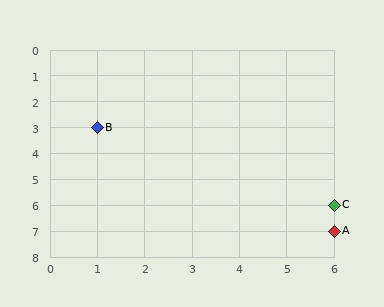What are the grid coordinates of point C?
Point C is at grid coordinates (6, 6).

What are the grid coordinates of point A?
Point A is at grid coordinates (6, 7).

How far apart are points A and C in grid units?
Points A and C are 1 row apart.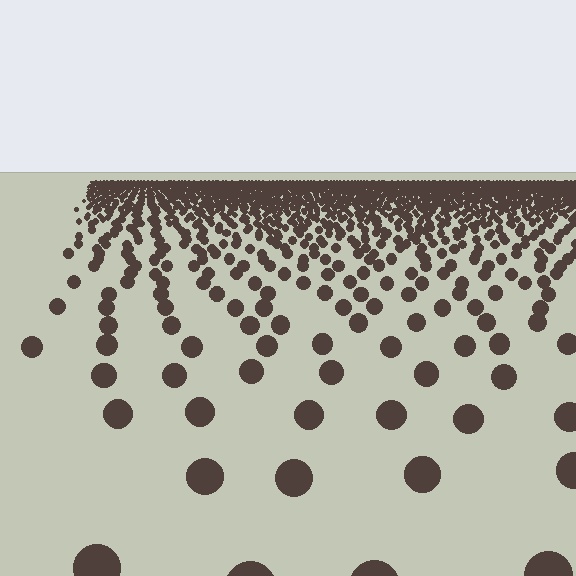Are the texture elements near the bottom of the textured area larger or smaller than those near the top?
Larger. Near the bottom, elements are closer to the viewer and appear at a bigger on-screen size.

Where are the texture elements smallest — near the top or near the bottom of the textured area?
Near the top.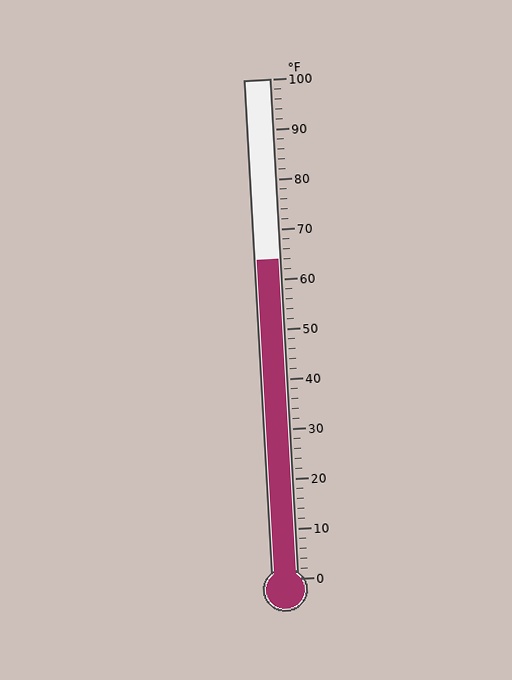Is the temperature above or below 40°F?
The temperature is above 40°F.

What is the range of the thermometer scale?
The thermometer scale ranges from 0°F to 100°F.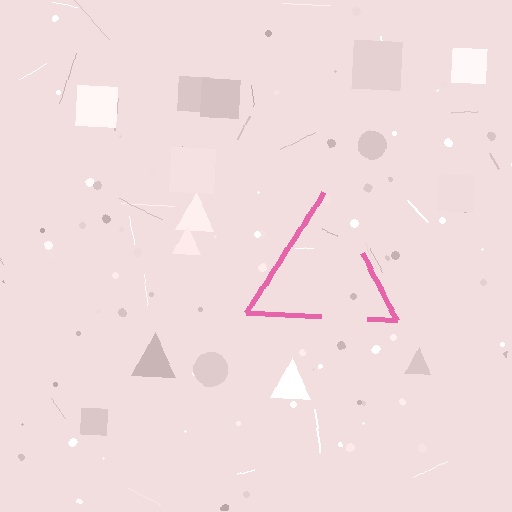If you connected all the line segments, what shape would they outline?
They would outline a triangle.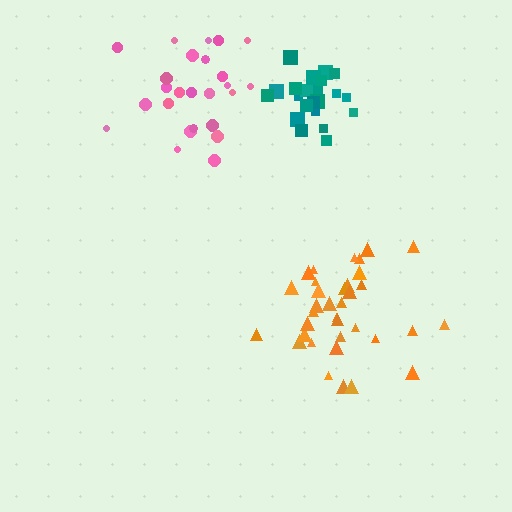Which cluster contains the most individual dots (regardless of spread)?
Orange (35).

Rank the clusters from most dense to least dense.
teal, orange, pink.